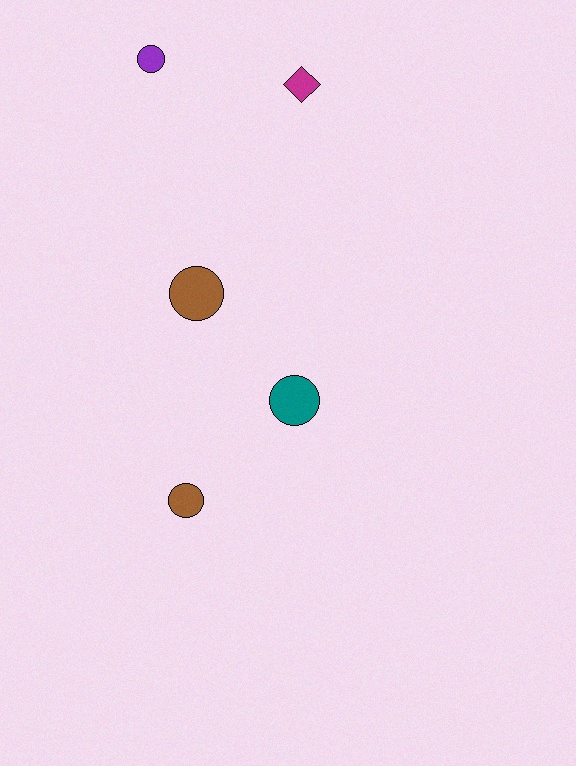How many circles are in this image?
There are 4 circles.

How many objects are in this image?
There are 5 objects.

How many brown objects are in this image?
There are 2 brown objects.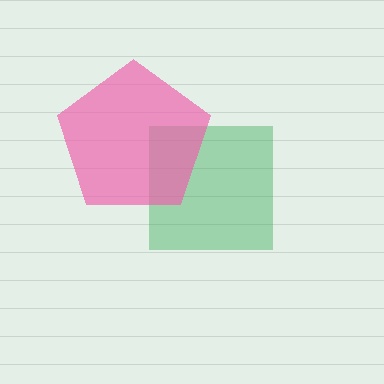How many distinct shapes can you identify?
There are 2 distinct shapes: a green square, a pink pentagon.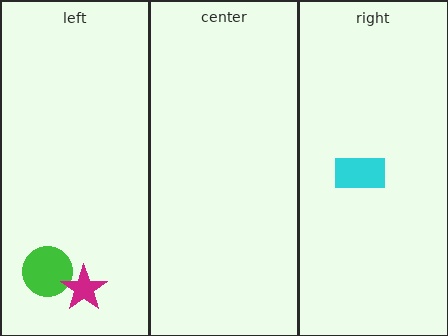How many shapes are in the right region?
1.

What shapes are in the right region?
The cyan rectangle.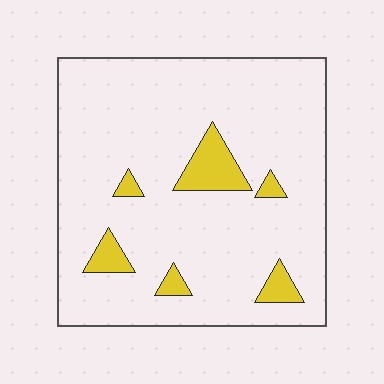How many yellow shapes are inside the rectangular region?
6.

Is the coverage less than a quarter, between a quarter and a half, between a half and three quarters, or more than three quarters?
Less than a quarter.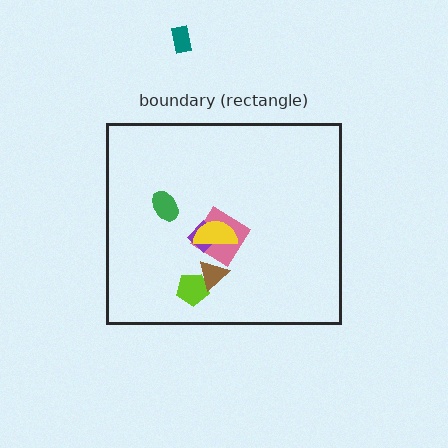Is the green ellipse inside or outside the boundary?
Inside.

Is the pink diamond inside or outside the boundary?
Inside.